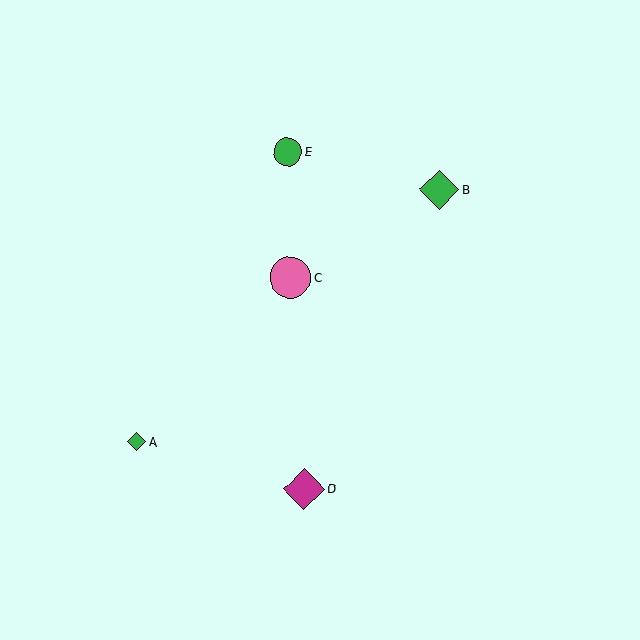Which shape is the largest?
The magenta diamond (labeled D) is the largest.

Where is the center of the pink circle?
The center of the pink circle is at (290, 278).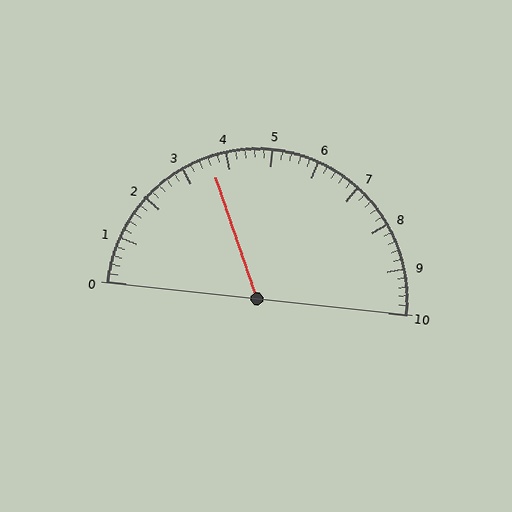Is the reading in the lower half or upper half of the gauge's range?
The reading is in the lower half of the range (0 to 10).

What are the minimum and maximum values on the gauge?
The gauge ranges from 0 to 10.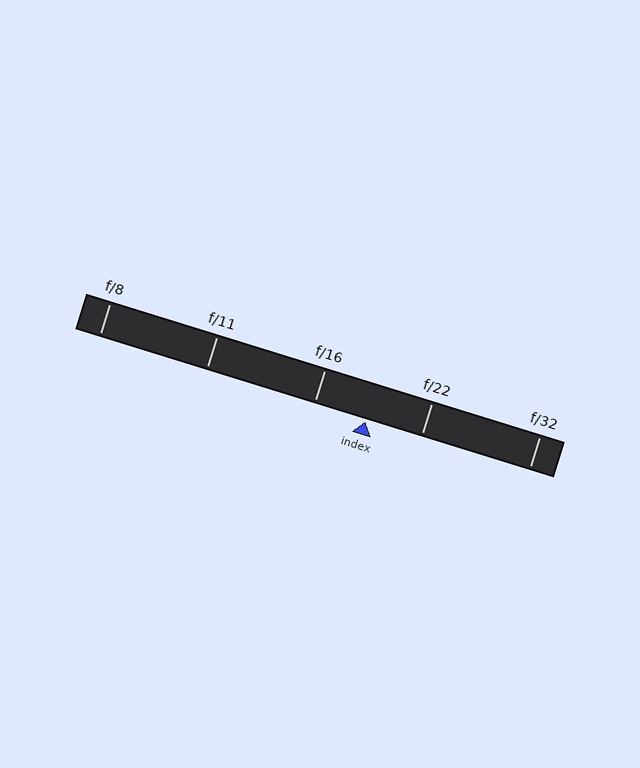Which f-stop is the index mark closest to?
The index mark is closest to f/16.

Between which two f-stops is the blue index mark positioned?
The index mark is between f/16 and f/22.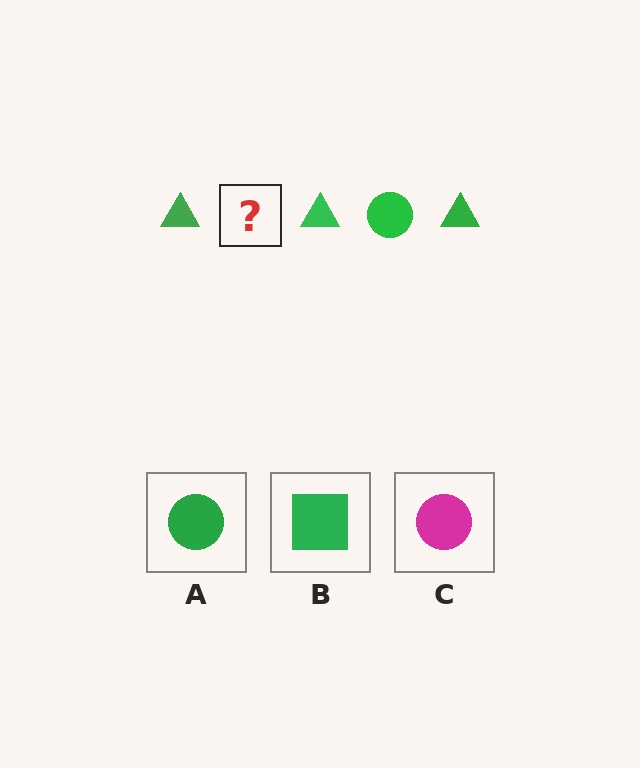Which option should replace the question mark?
Option A.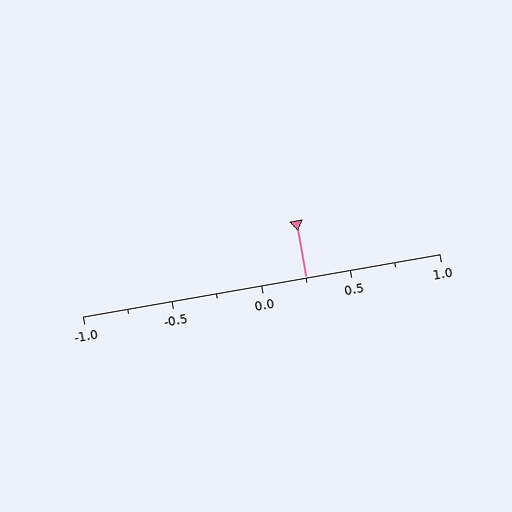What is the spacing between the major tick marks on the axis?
The major ticks are spaced 0.5 apart.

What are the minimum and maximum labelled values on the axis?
The axis runs from -1.0 to 1.0.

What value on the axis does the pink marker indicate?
The marker indicates approximately 0.25.